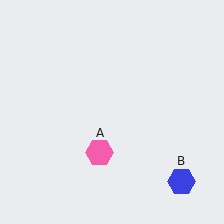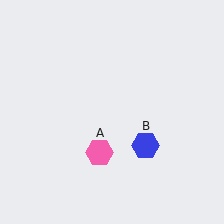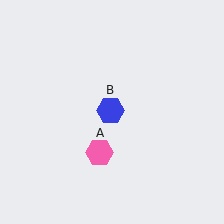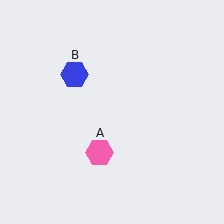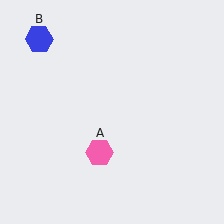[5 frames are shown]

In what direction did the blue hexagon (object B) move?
The blue hexagon (object B) moved up and to the left.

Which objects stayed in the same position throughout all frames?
Pink hexagon (object A) remained stationary.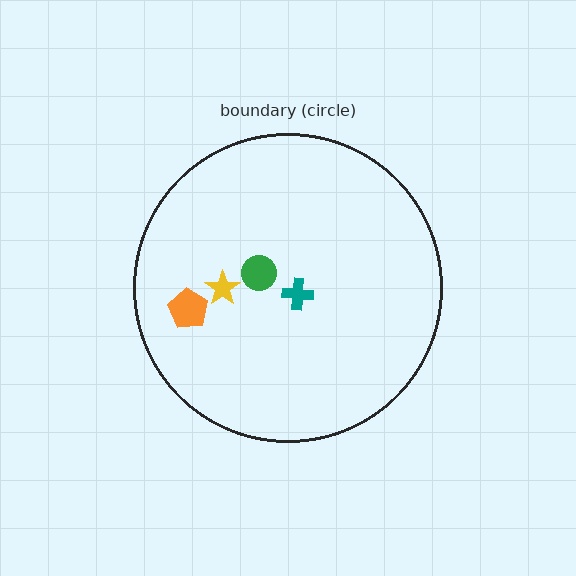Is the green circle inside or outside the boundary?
Inside.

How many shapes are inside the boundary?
4 inside, 0 outside.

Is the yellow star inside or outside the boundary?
Inside.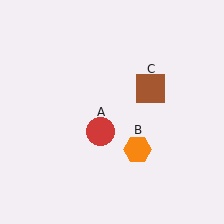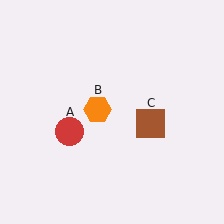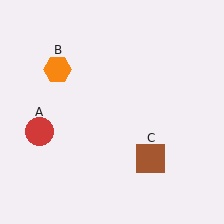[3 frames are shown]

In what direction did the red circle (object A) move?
The red circle (object A) moved left.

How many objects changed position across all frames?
3 objects changed position: red circle (object A), orange hexagon (object B), brown square (object C).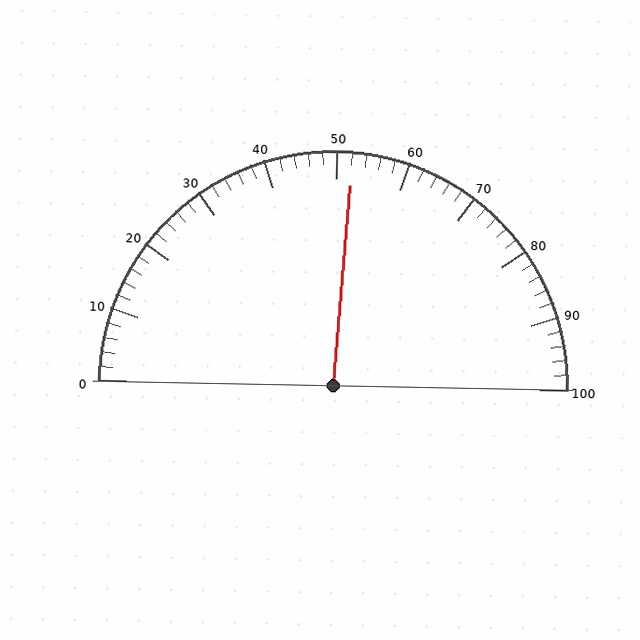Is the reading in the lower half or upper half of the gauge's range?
The reading is in the upper half of the range (0 to 100).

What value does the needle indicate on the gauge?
The needle indicates approximately 52.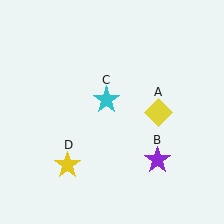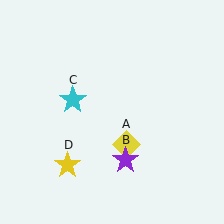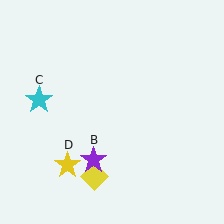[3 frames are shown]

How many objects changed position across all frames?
3 objects changed position: yellow diamond (object A), purple star (object B), cyan star (object C).